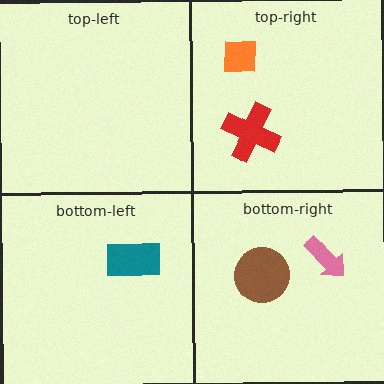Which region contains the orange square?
The top-right region.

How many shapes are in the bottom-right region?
3.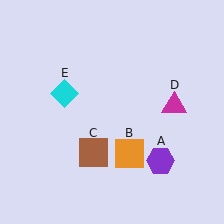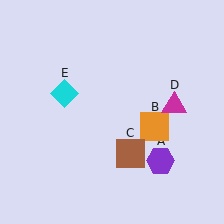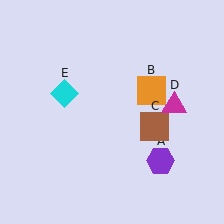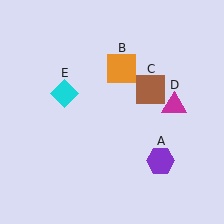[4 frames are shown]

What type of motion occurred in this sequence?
The orange square (object B), brown square (object C) rotated counterclockwise around the center of the scene.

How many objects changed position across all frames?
2 objects changed position: orange square (object B), brown square (object C).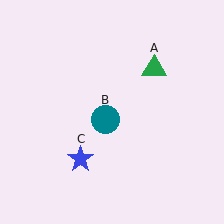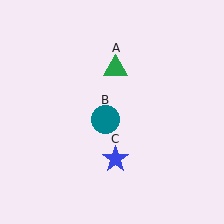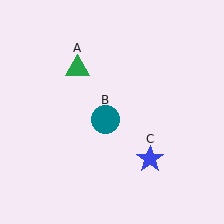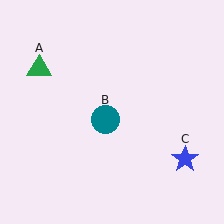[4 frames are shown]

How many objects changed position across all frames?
2 objects changed position: green triangle (object A), blue star (object C).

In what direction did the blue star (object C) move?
The blue star (object C) moved right.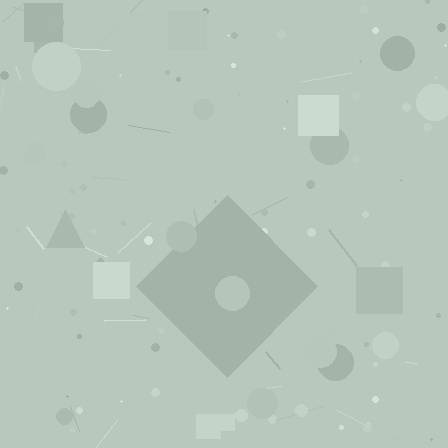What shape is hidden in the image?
A diamond is hidden in the image.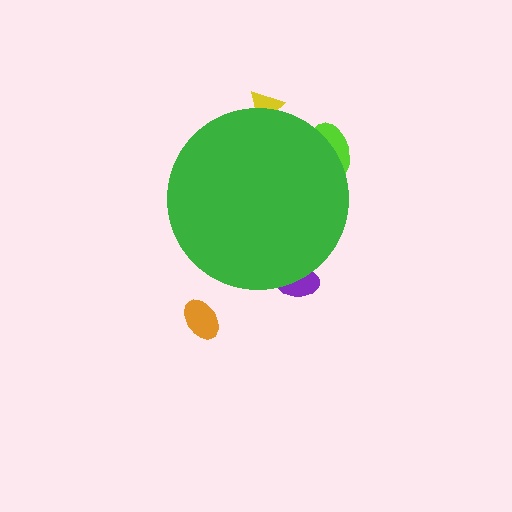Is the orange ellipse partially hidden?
No, the orange ellipse is fully visible.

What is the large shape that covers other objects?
A green circle.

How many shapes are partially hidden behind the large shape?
3 shapes are partially hidden.